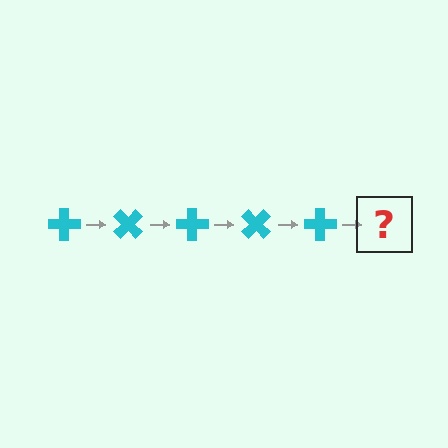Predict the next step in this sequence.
The next step is a cyan cross rotated 225 degrees.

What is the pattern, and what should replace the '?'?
The pattern is that the cross rotates 45 degrees each step. The '?' should be a cyan cross rotated 225 degrees.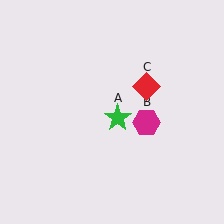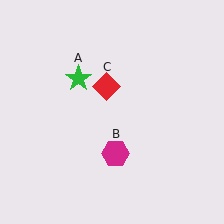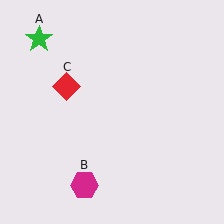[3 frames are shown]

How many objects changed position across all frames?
3 objects changed position: green star (object A), magenta hexagon (object B), red diamond (object C).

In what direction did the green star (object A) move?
The green star (object A) moved up and to the left.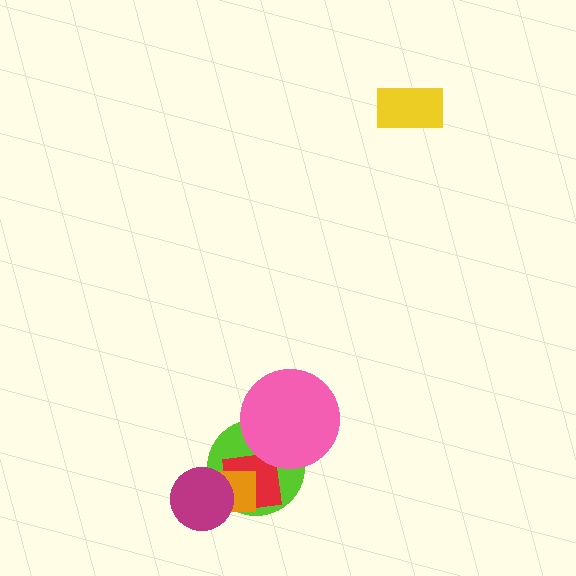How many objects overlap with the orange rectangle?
3 objects overlap with the orange rectangle.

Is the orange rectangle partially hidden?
Yes, it is partially covered by another shape.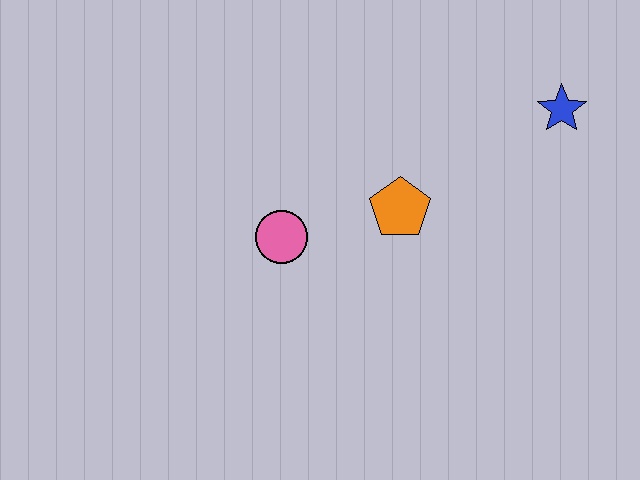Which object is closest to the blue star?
The orange pentagon is closest to the blue star.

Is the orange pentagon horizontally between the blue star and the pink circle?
Yes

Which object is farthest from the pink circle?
The blue star is farthest from the pink circle.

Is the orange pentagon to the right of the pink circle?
Yes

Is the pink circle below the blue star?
Yes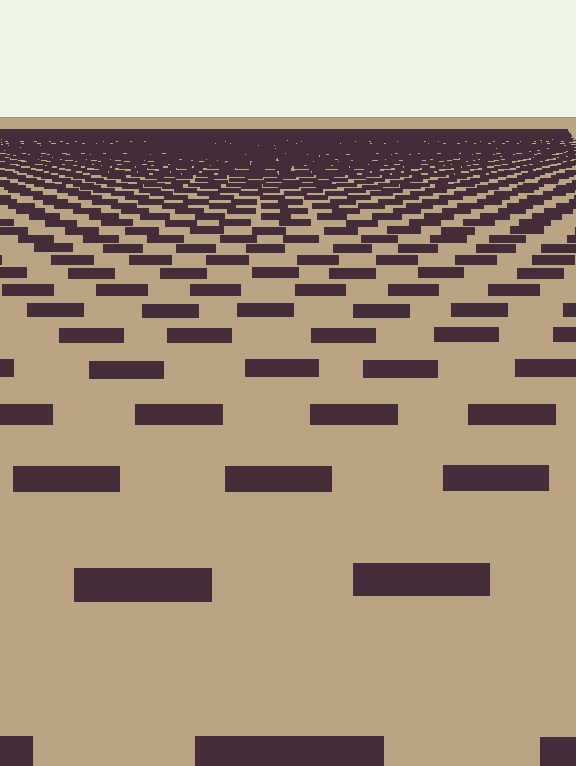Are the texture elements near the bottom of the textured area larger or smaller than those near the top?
Larger. Near the bottom, elements are closer to the viewer and appear at a bigger on-screen size.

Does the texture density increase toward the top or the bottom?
Density increases toward the top.